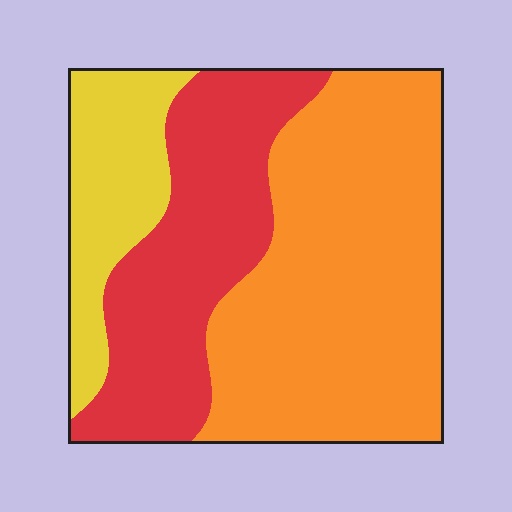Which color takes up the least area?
Yellow, at roughly 15%.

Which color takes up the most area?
Orange, at roughly 50%.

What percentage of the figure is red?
Red covers 31% of the figure.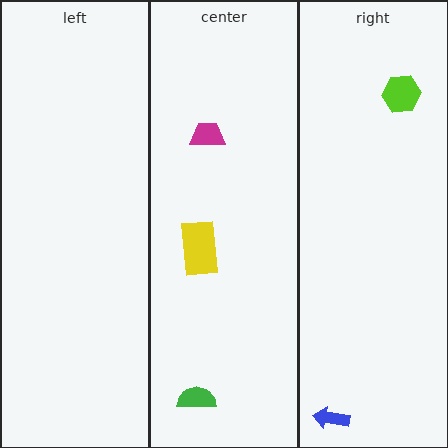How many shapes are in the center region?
3.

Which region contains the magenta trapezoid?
The center region.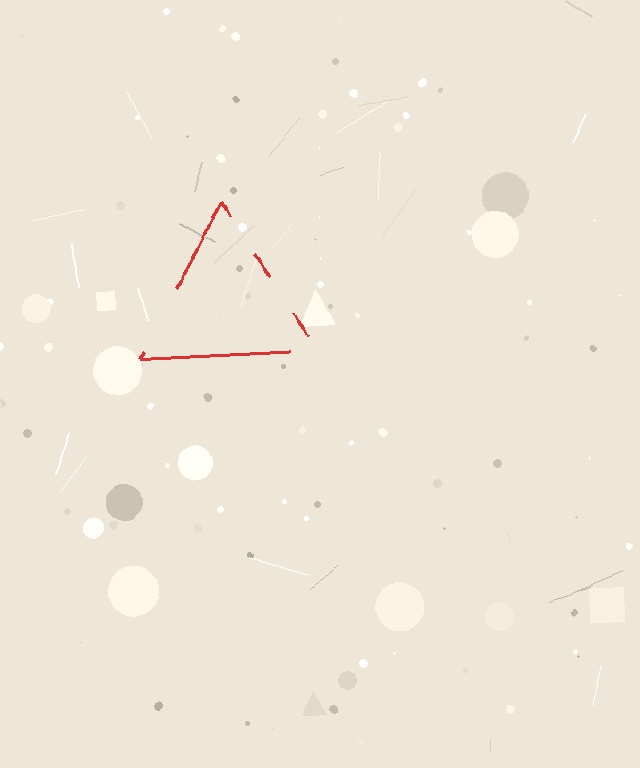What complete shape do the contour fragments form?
The contour fragments form a triangle.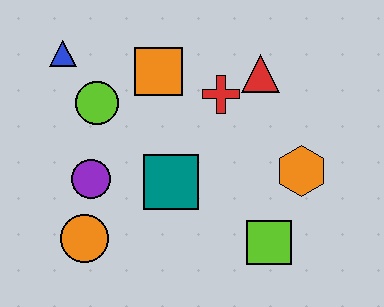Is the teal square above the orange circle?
Yes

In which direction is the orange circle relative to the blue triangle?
The orange circle is below the blue triangle.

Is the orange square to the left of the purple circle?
No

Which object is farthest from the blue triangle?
The lime square is farthest from the blue triangle.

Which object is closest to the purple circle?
The orange circle is closest to the purple circle.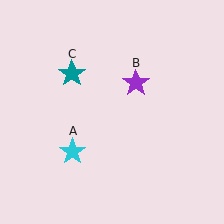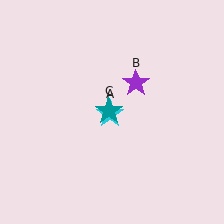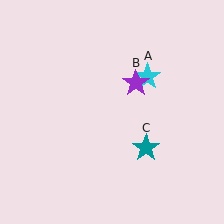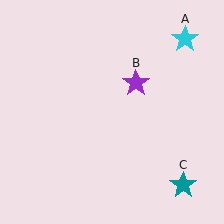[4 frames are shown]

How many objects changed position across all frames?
2 objects changed position: cyan star (object A), teal star (object C).